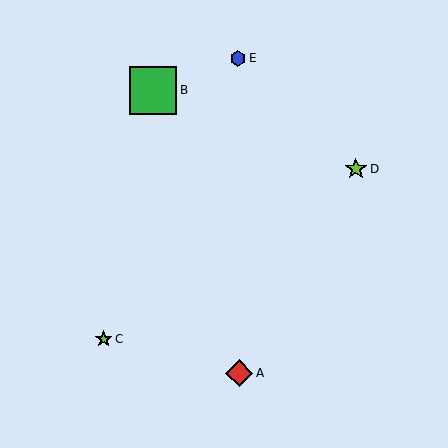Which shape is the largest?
The green square (labeled B) is the largest.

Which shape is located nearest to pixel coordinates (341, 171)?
The lime star (labeled D) at (356, 169) is nearest to that location.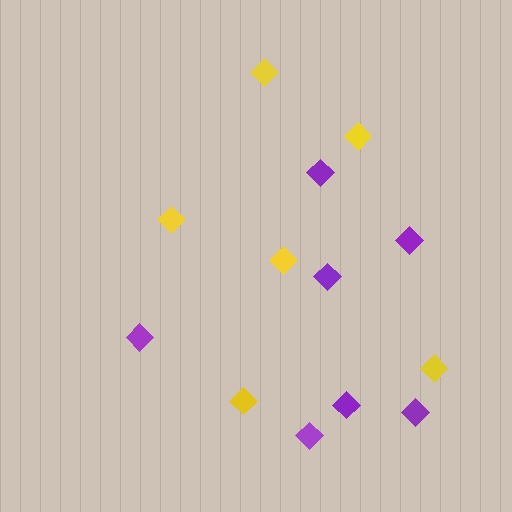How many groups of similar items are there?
There are 2 groups: one group of purple diamonds (7) and one group of yellow diamonds (6).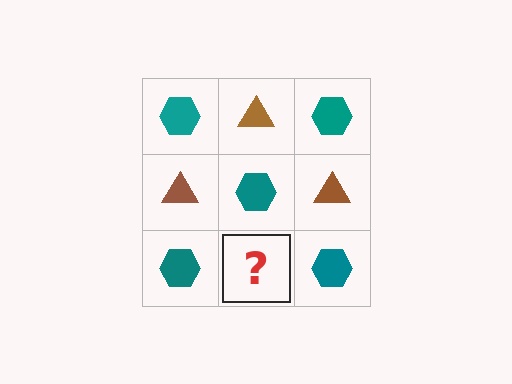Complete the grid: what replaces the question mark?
The question mark should be replaced with a brown triangle.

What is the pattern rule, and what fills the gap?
The rule is that it alternates teal hexagon and brown triangle in a checkerboard pattern. The gap should be filled with a brown triangle.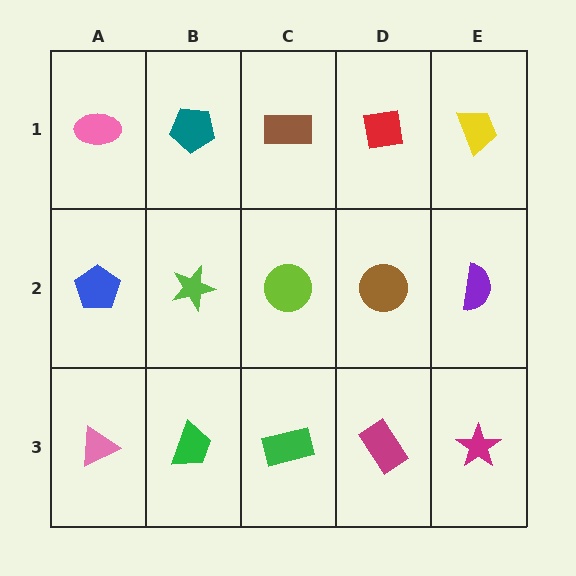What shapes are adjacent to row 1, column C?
A lime circle (row 2, column C), a teal pentagon (row 1, column B), a red square (row 1, column D).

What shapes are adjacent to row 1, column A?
A blue pentagon (row 2, column A), a teal pentagon (row 1, column B).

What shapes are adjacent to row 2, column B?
A teal pentagon (row 1, column B), a green trapezoid (row 3, column B), a blue pentagon (row 2, column A), a lime circle (row 2, column C).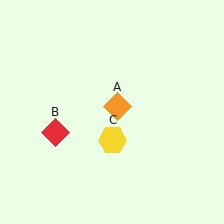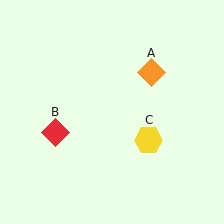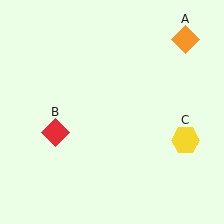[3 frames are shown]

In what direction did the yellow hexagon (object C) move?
The yellow hexagon (object C) moved right.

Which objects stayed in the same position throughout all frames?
Red diamond (object B) remained stationary.